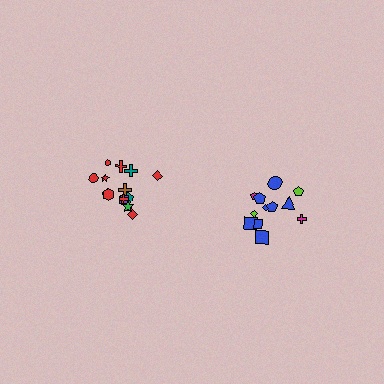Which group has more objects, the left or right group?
The left group.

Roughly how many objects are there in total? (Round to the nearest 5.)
Roughly 25 objects in total.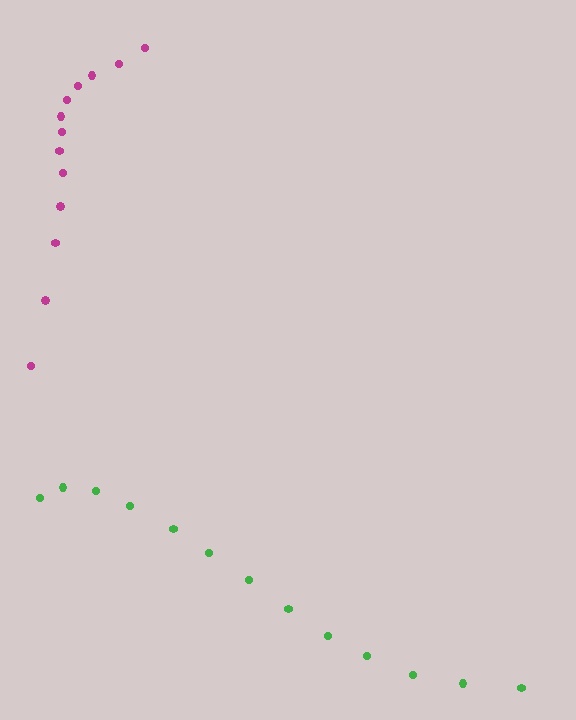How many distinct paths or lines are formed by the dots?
There are 2 distinct paths.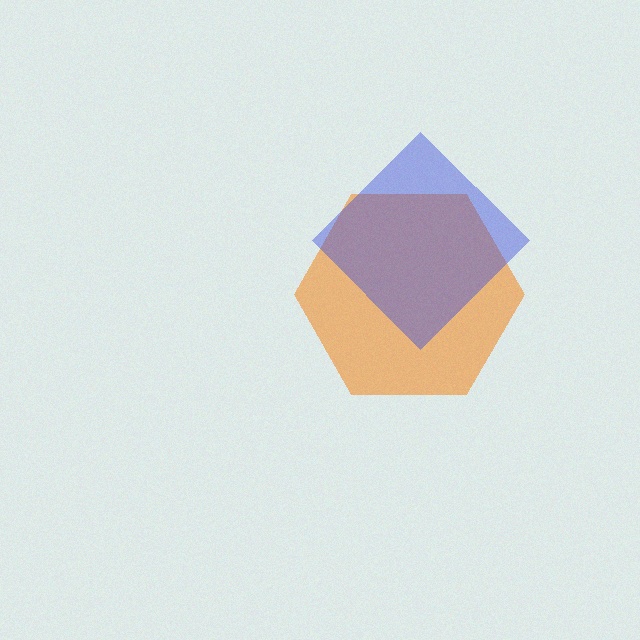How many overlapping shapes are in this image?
There are 2 overlapping shapes in the image.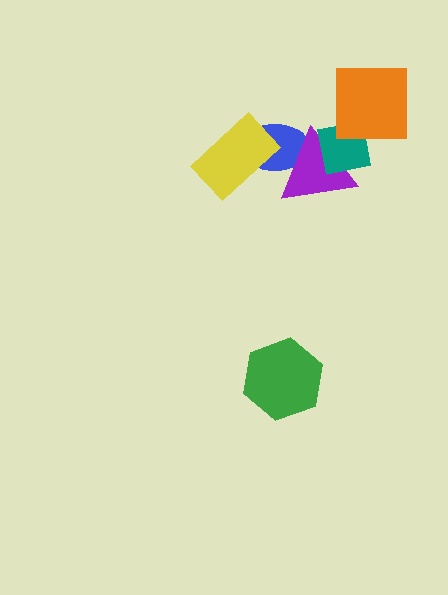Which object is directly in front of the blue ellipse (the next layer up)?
The purple triangle is directly in front of the blue ellipse.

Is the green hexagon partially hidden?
No, no other shape covers it.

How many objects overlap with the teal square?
2 objects overlap with the teal square.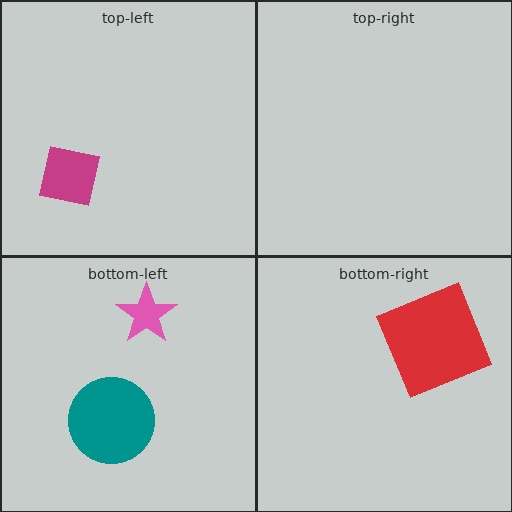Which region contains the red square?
The bottom-right region.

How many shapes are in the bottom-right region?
1.